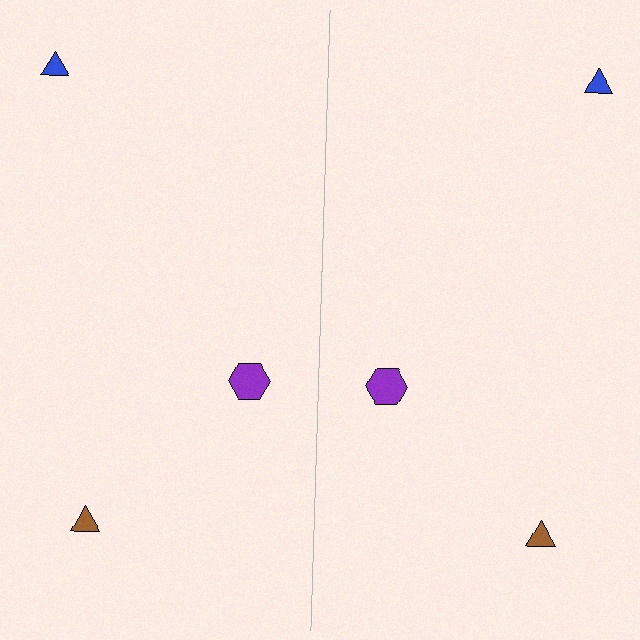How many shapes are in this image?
There are 6 shapes in this image.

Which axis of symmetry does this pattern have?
The pattern has a vertical axis of symmetry running through the center of the image.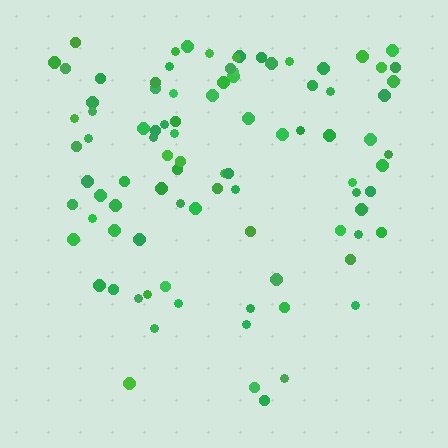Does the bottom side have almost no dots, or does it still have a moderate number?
Still a moderate number, just noticeably fewer than the top.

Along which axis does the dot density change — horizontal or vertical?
Vertical.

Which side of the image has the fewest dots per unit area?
The bottom.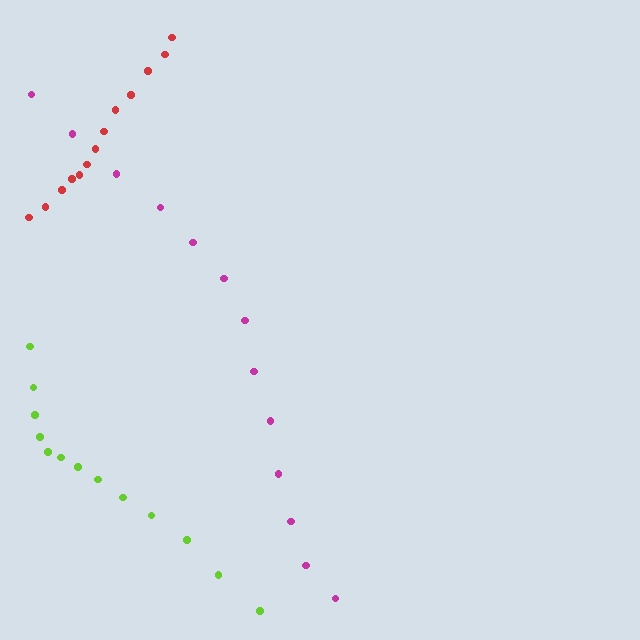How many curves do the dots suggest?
There are 3 distinct paths.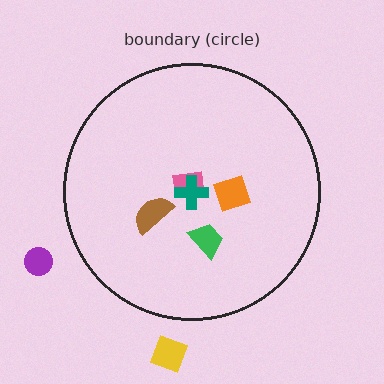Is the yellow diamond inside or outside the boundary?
Outside.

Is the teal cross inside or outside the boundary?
Inside.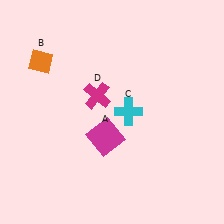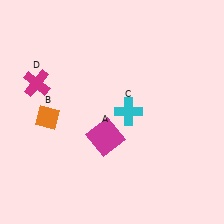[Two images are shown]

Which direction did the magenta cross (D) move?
The magenta cross (D) moved left.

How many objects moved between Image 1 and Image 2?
2 objects moved between the two images.